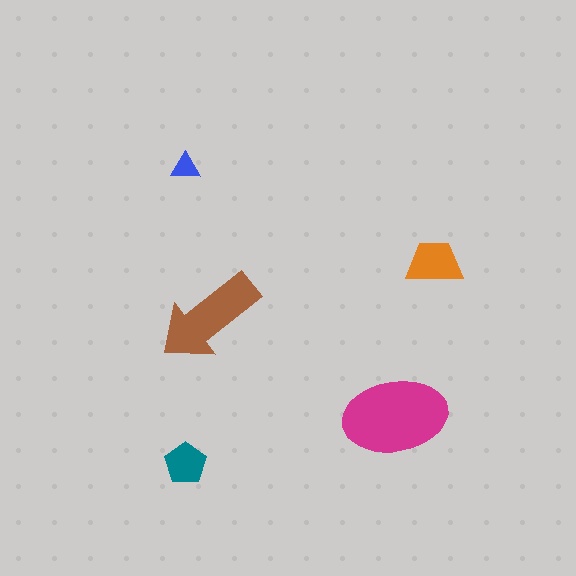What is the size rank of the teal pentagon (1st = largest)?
4th.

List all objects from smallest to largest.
The blue triangle, the teal pentagon, the orange trapezoid, the brown arrow, the magenta ellipse.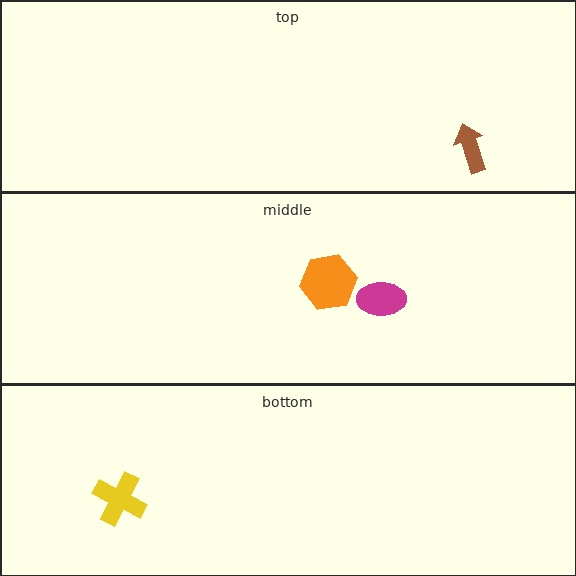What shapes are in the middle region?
The magenta ellipse, the orange hexagon.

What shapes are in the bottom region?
The yellow cross.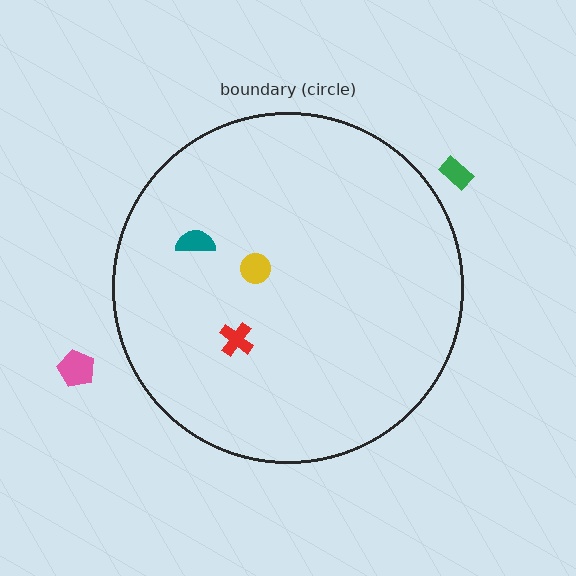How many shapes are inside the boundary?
3 inside, 2 outside.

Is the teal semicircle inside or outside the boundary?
Inside.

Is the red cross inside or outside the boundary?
Inside.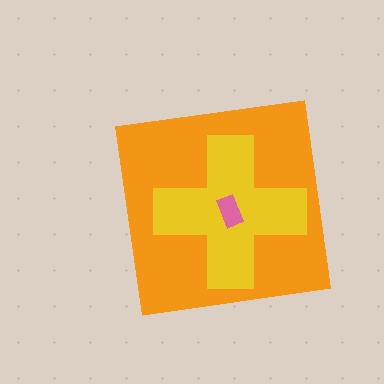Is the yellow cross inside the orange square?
Yes.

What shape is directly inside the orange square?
The yellow cross.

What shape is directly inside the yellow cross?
The pink rectangle.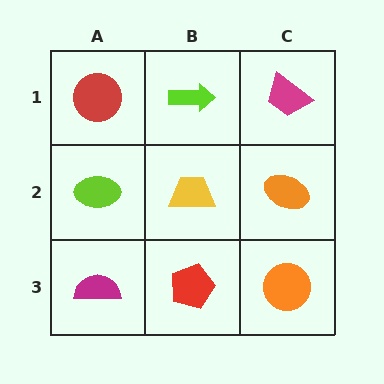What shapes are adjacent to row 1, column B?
A yellow trapezoid (row 2, column B), a red circle (row 1, column A), a magenta trapezoid (row 1, column C).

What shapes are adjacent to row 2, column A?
A red circle (row 1, column A), a magenta semicircle (row 3, column A), a yellow trapezoid (row 2, column B).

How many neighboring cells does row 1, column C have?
2.